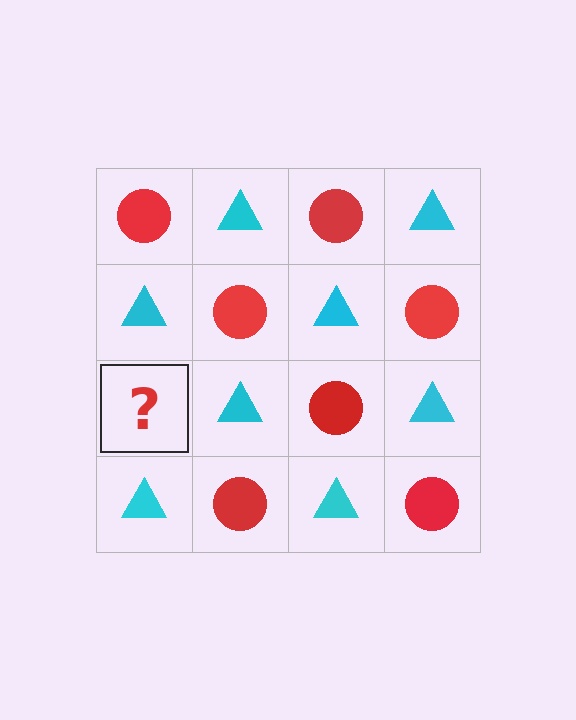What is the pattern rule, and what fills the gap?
The rule is that it alternates red circle and cyan triangle in a checkerboard pattern. The gap should be filled with a red circle.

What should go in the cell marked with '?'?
The missing cell should contain a red circle.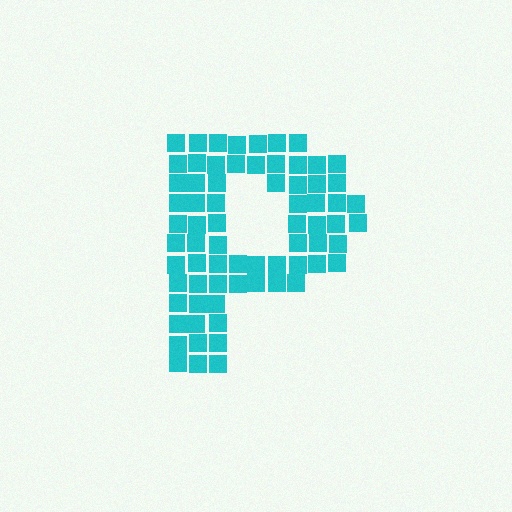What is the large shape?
The large shape is the letter P.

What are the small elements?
The small elements are squares.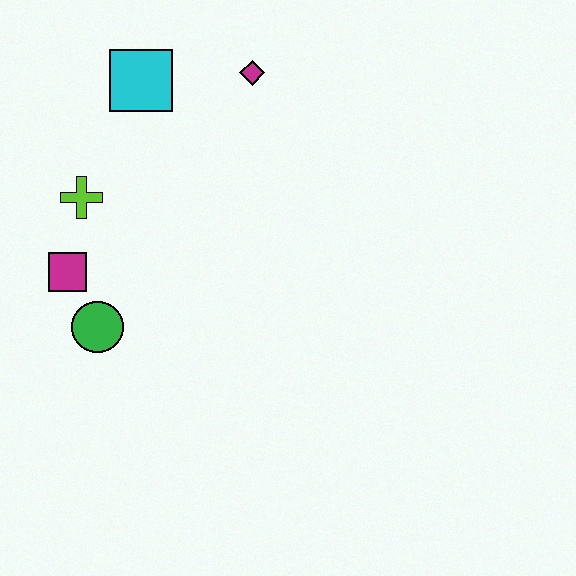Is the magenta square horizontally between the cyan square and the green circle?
No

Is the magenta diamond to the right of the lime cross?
Yes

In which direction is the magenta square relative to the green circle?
The magenta square is above the green circle.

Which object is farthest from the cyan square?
The green circle is farthest from the cyan square.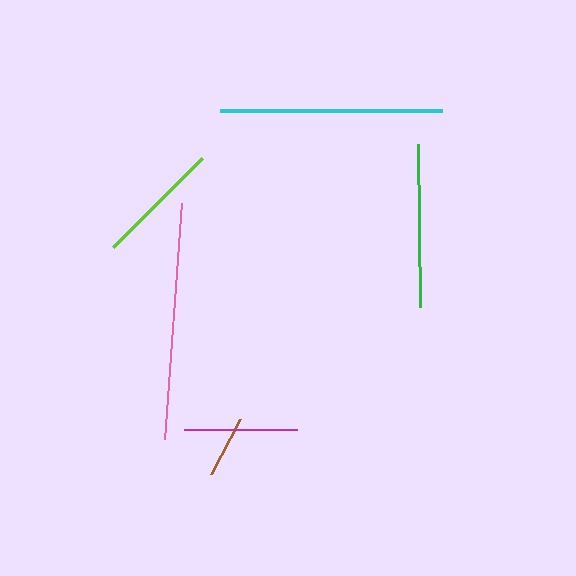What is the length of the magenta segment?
The magenta segment is approximately 113 pixels long.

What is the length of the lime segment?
The lime segment is approximately 125 pixels long.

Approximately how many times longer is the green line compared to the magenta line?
The green line is approximately 1.4 times the length of the magenta line.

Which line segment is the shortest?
The brown line is the shortest at approximately 63 pixels.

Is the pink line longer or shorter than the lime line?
The pink line is longer than the lime line.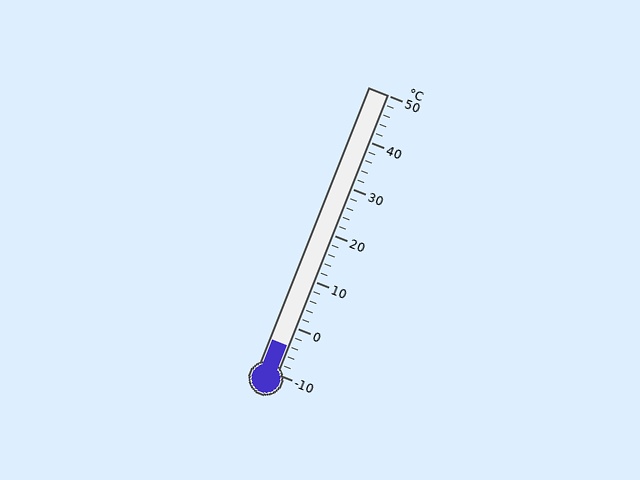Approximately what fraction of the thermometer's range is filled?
The thermometer is filled to approximately 10% of its range.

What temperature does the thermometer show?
The thermometer shows approximately -4°C.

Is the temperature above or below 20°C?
The temperature is below 20°C.